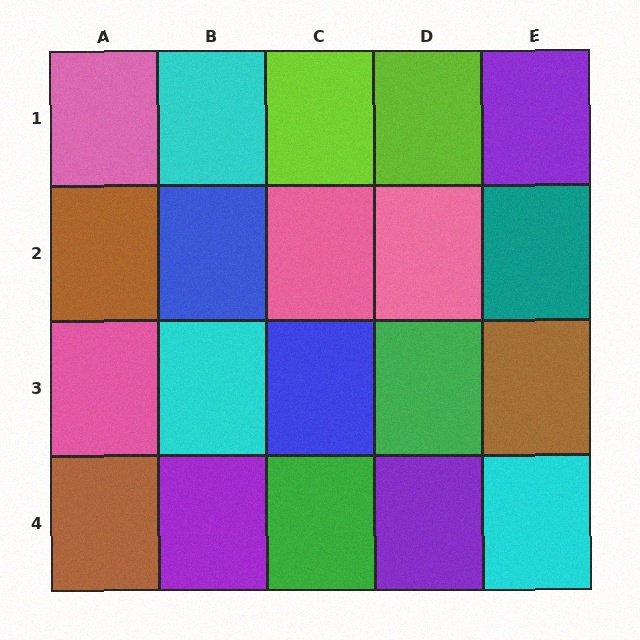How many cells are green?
2 cells are green.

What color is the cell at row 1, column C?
Lime.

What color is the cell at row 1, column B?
Cyan.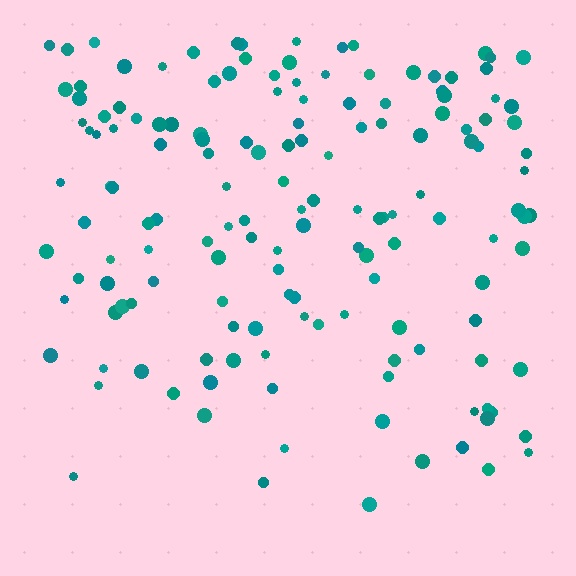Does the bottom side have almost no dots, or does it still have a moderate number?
Still a moderate number, just noticeably fewer than the top.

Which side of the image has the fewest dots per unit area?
The bottom.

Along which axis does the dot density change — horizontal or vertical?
Vertical.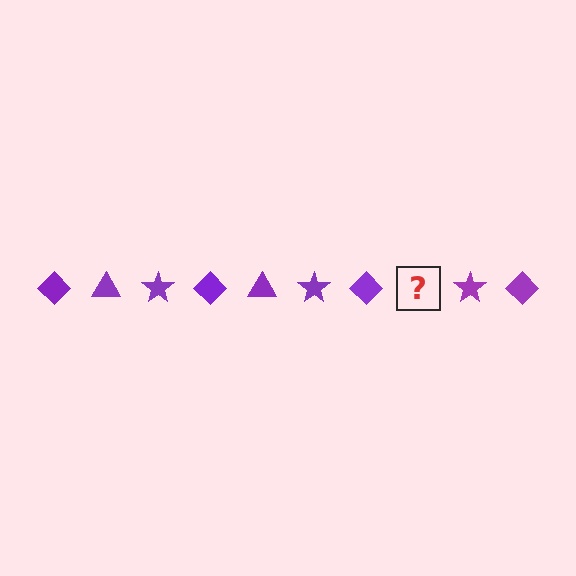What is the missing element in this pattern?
The missing element is a purple triangle.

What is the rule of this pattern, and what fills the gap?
The rule is that the pattern cycles through diamond, triangle, star shapes in purple. The gap should be filled with a purple triangle.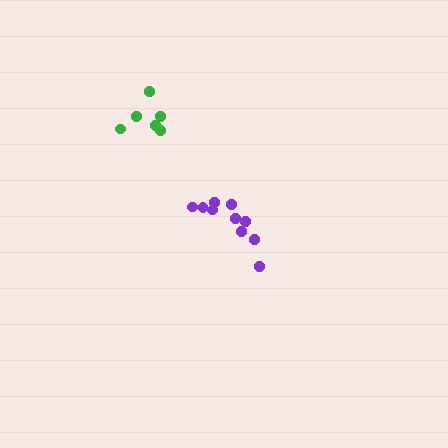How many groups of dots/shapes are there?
There are 2 groups.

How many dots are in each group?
Group 1: 10 dots, Group 2: 6 dots (16 total).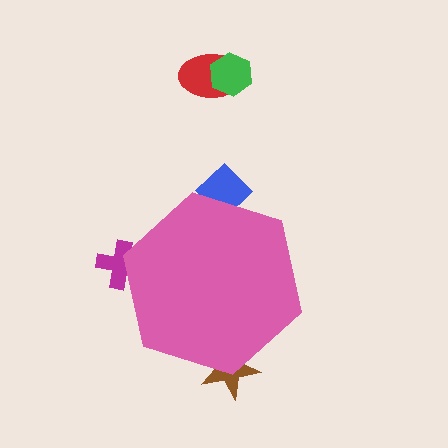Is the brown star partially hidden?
Yes, the brown star is partially hidden behind the pink hexagon.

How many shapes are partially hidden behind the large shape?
3 shapes are partially hidden.